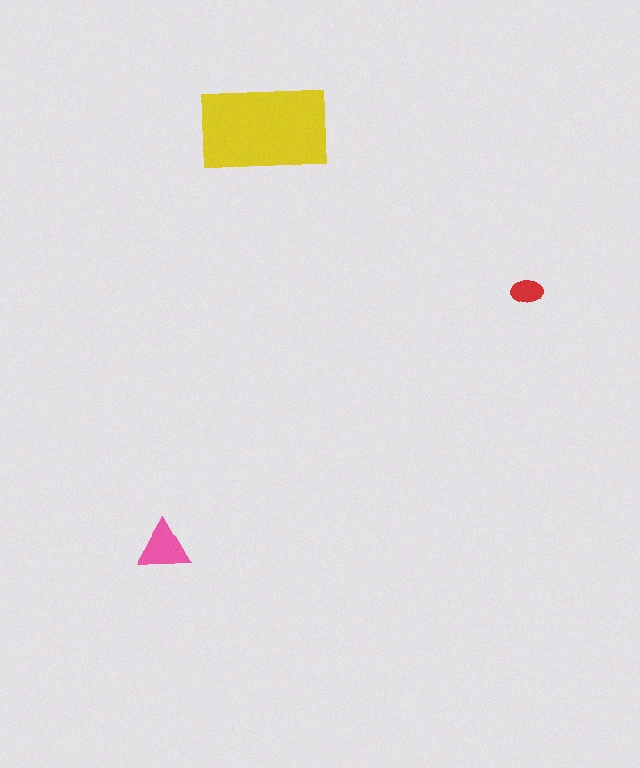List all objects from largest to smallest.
The yellow rectangle, the pink triangle, the red ellipse.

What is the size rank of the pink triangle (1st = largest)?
2nd.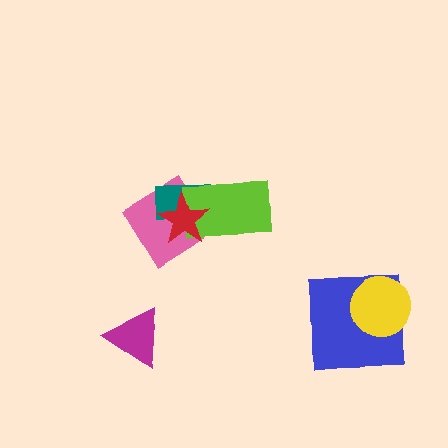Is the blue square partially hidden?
Yes, it is partially covered by another shape.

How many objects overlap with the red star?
3 objects overlap with the red star.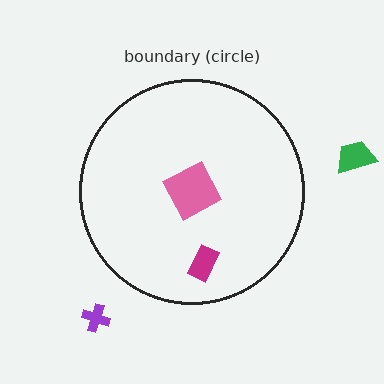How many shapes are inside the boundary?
2 inside, 2 outside.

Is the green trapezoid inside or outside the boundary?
Outside.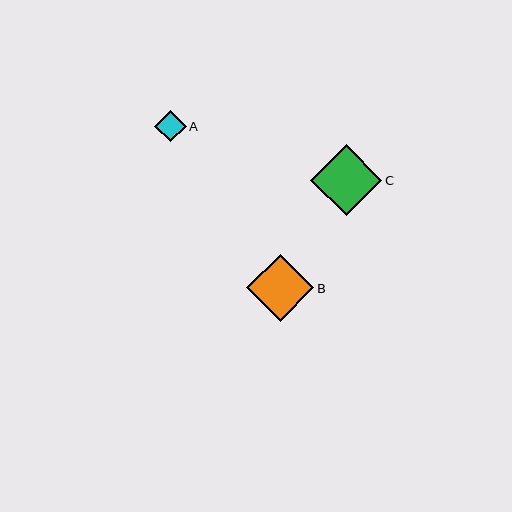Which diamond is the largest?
Diamond C is the largest with a size of approximately 71 pixels.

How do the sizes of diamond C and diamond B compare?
Diamond C and diamond B are approximately the same size.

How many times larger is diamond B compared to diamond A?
Diamond B is approximately 2.1 times the size of diamond A.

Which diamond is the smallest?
Diamond A is the smallest with a size of approximately 31 pixels.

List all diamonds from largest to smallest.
From largest to smallest: C, B, A.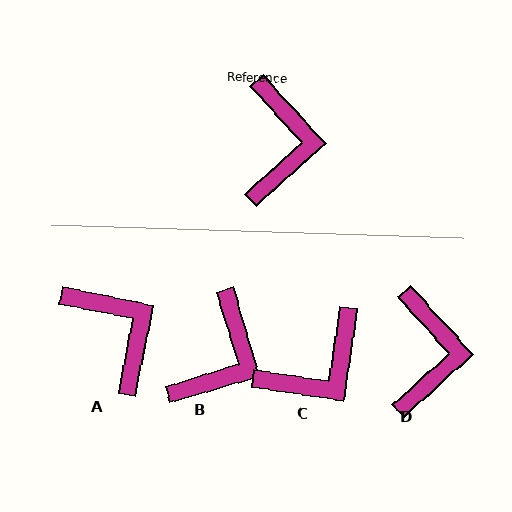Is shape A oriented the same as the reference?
No, it is off by about 36 degrees.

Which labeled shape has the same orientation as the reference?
D.